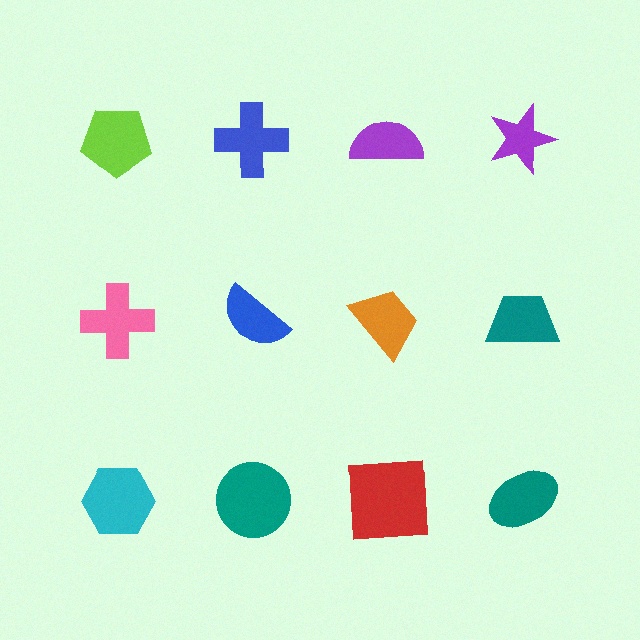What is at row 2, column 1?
A pink cross.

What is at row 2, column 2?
A blue semicircle.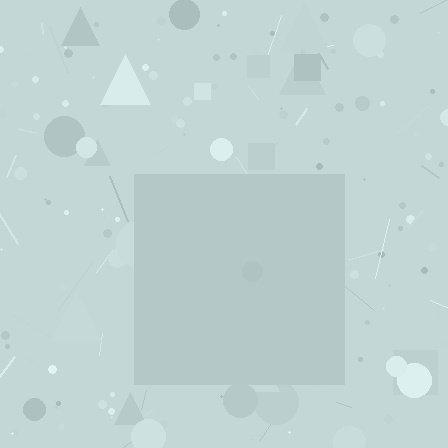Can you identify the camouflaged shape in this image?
The camouflaged shape is a square.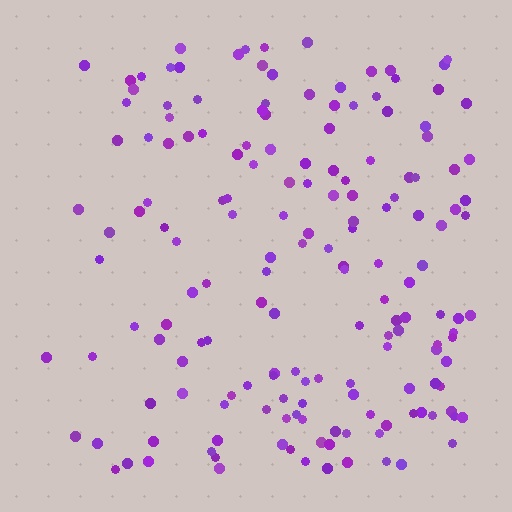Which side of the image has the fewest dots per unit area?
The left.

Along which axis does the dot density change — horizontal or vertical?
Horizontal.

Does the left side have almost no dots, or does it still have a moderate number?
Still a moderate number, just noticeably fewer than the right.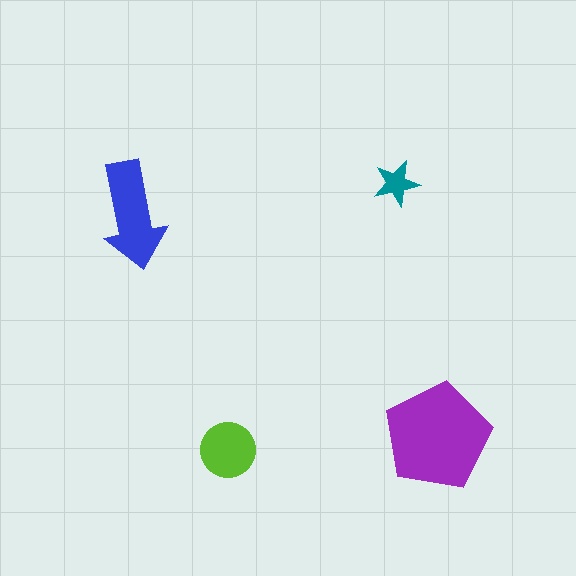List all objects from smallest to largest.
The teal star, the lime circle, the blue arrow, the purple pentagon.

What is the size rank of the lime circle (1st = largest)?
3rd.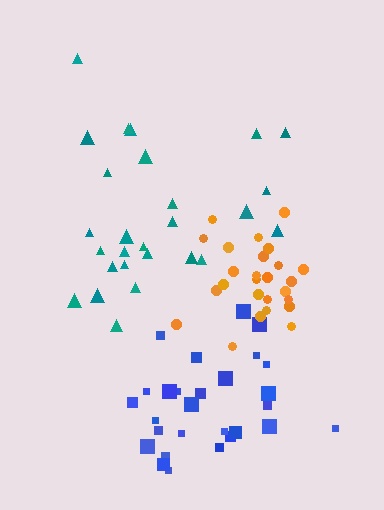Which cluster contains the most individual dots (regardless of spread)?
Blue (28).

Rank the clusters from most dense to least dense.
orange, blue, teal.